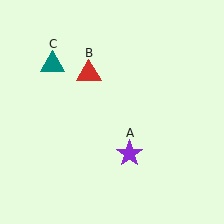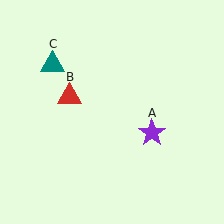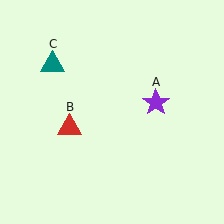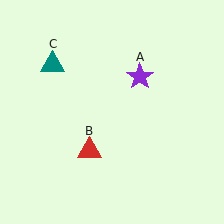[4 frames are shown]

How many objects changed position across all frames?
2 objects changed position: purple star (object A), red triangle (object B).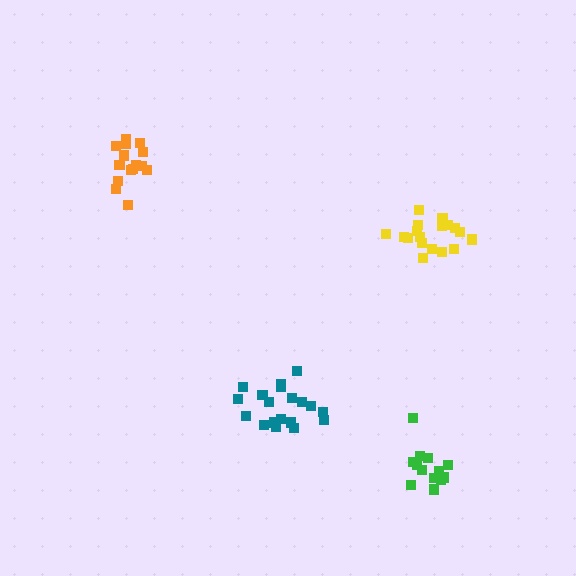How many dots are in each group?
Group 1: 13 dots, Group 2: 19 dots, Group 3: 15 dots, Group 4: 18 dots (65 total).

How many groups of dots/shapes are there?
There are 4 groups.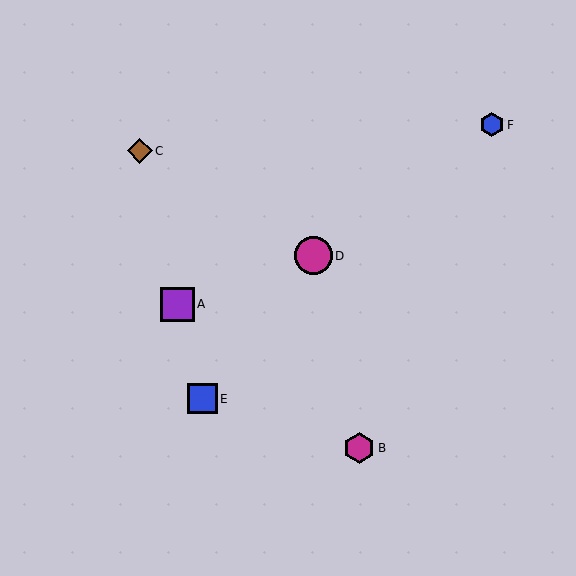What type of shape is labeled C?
Shape C is a brown diamond.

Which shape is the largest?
The magenta circle (labeled D) is the largest.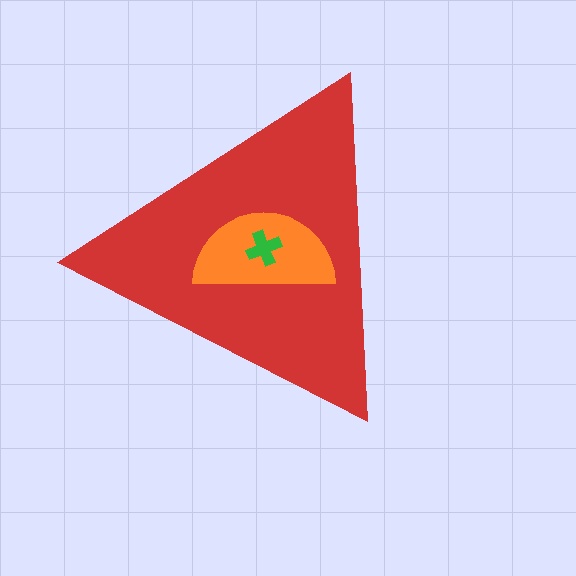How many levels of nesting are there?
3.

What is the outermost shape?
The red triangle.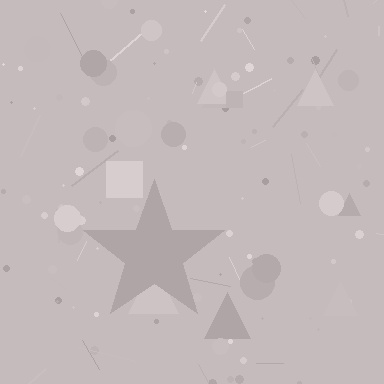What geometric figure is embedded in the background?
A star is embedded in the background.